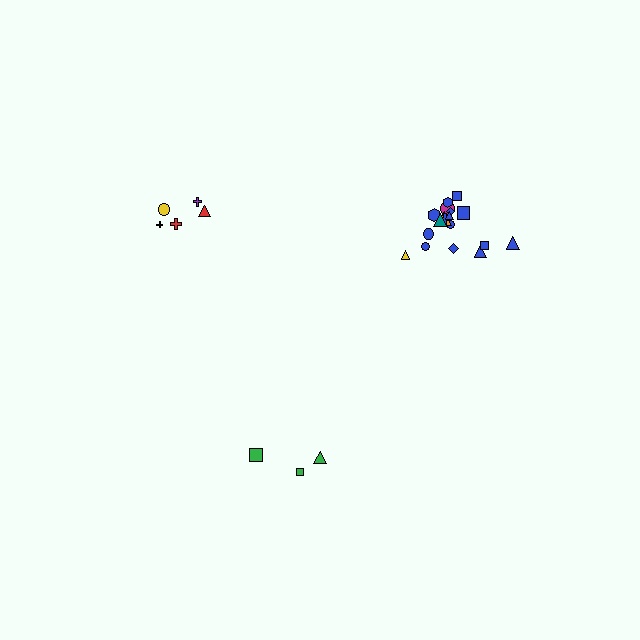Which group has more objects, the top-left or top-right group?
The top-right group.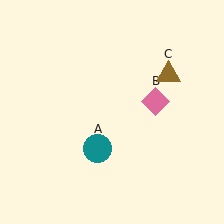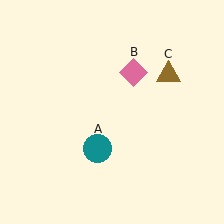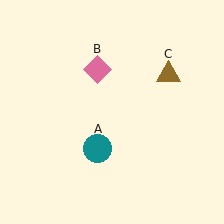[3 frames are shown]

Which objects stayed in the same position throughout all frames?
Teal circle (object A) and brown triangle (object C) remained stationary.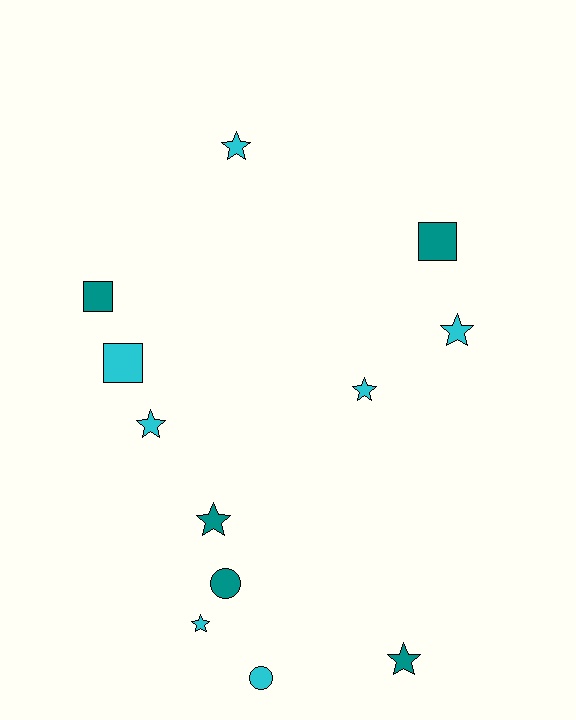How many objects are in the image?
There are 12 objects.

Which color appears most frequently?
Cyan, with 7 objects.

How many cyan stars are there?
There are 5 cyan stars.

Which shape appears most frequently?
Star, with 7 objects.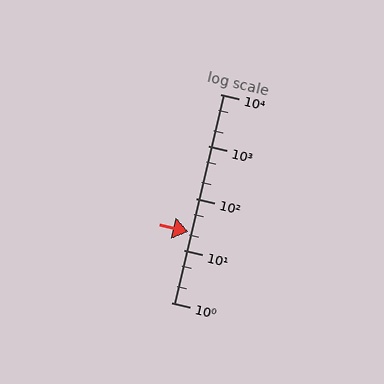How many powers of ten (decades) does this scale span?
The scale spans 4 decades, from 1 to 10000.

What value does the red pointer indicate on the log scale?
The pointer indicates approximately 23.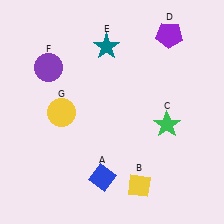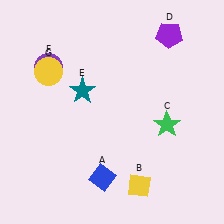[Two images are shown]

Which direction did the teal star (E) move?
The teal star (E) moved down.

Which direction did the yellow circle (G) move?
The yellow circle (G) moved up.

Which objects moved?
The objects that moved are: the teal star (E), the yellow circle (G).